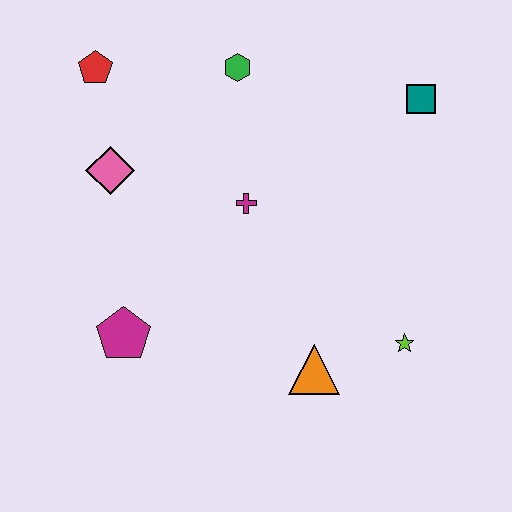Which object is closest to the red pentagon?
The pink diamond is closest to the red pentagon.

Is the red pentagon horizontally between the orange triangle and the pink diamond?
No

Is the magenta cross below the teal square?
Yes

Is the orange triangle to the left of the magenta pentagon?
No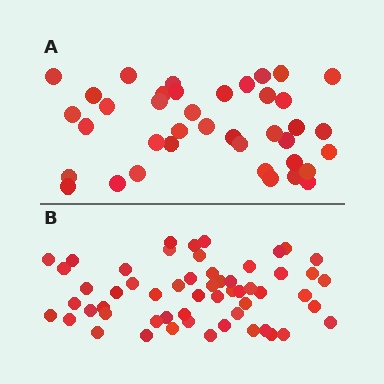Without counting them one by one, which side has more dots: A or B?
Region B (the bottom region) has more dots.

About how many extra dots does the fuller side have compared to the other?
Region B has approximately 15 more dots than region A.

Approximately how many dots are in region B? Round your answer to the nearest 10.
About 60 dots. (The exact count is 56, which rounds to 60.)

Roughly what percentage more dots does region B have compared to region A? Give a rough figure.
About 45% more.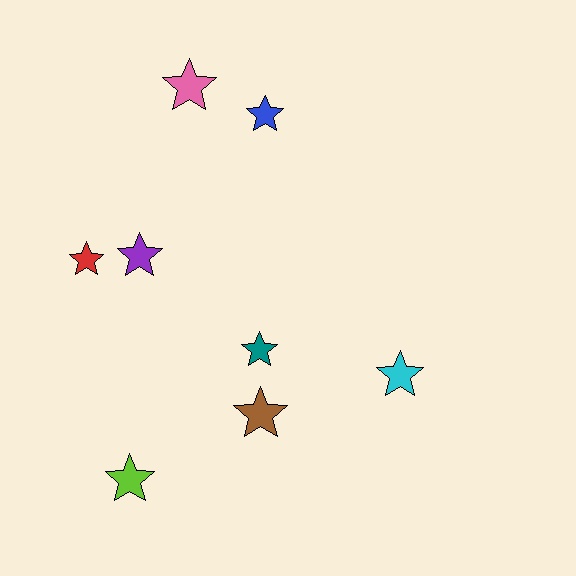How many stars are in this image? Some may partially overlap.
There are 8 stars.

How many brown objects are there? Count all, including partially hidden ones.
There is 1 brown object.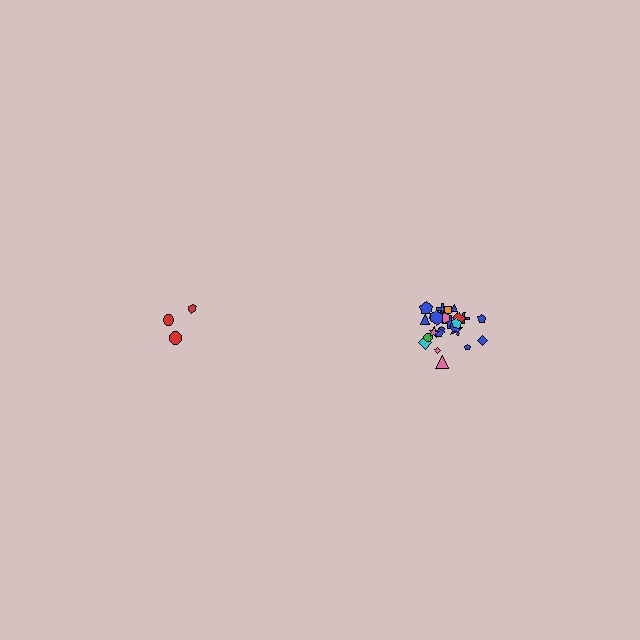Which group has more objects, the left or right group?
The right group.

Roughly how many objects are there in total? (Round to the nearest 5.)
Roughly 30 objects in total.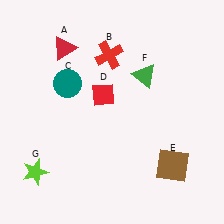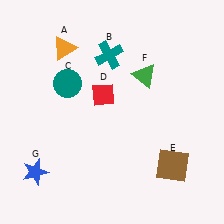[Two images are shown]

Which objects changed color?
A changed from red to orange. B changed from red to teal. G changed from lime to blue.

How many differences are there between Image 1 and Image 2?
There are 3 differences between the two images.